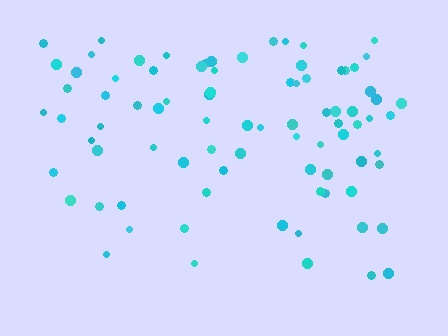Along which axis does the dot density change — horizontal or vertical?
Vertical.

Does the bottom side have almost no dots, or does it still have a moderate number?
Still a moderate number, just noticeably fewer than the top.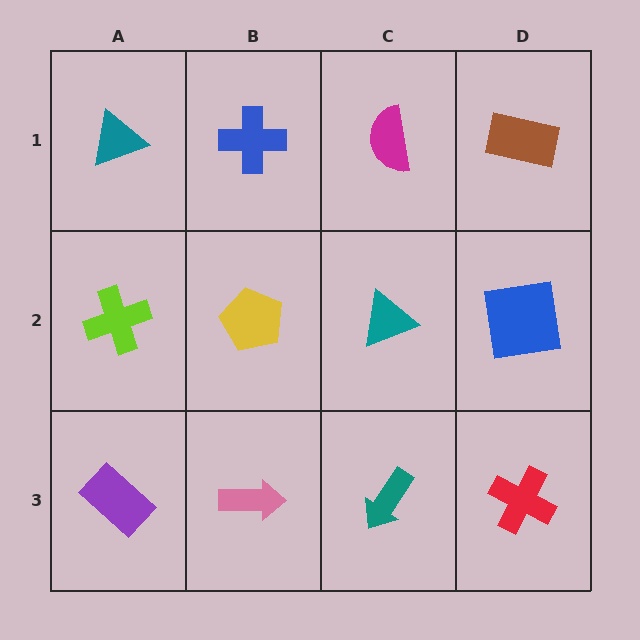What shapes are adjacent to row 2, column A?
A teal triangle (row 1, column A), a purple rectangle (row 3, column A), a yellow pentagon (row 2, column B).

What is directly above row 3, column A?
A lime cross.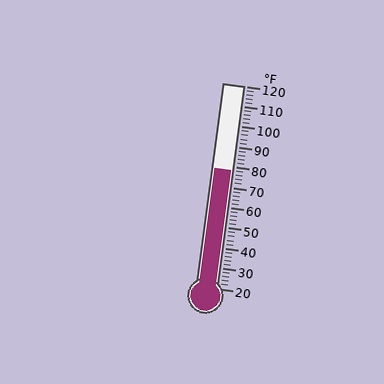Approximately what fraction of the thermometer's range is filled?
The thermometer is filled to approximately 60% of its range.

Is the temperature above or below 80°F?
The temperature is below 80°F.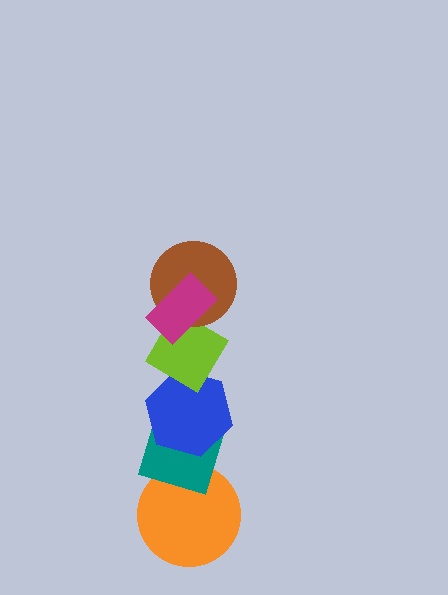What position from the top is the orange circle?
The orange circle is 6th from the top.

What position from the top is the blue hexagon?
The blue hexagon is 4th from the top.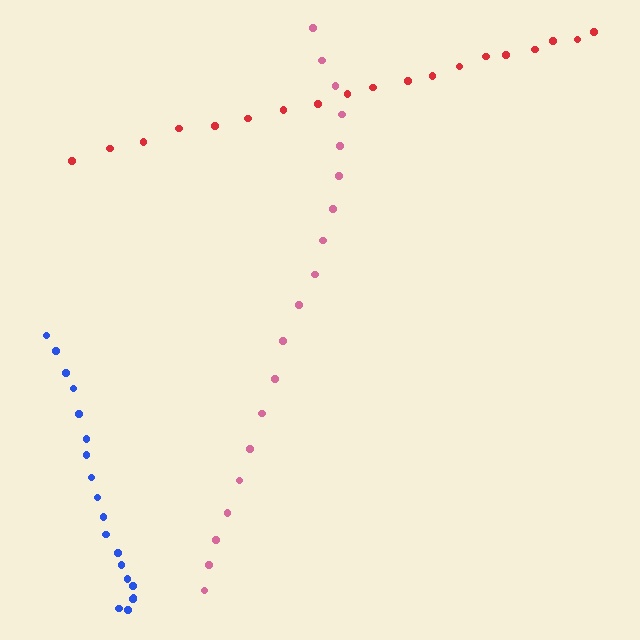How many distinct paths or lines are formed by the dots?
There are 3 distinct paths.